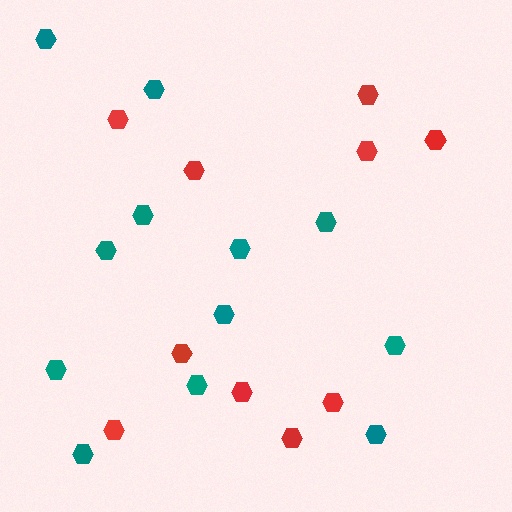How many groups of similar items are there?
There are 2 groups: one group of red hexagons (10) and one group of teal hexagons (12).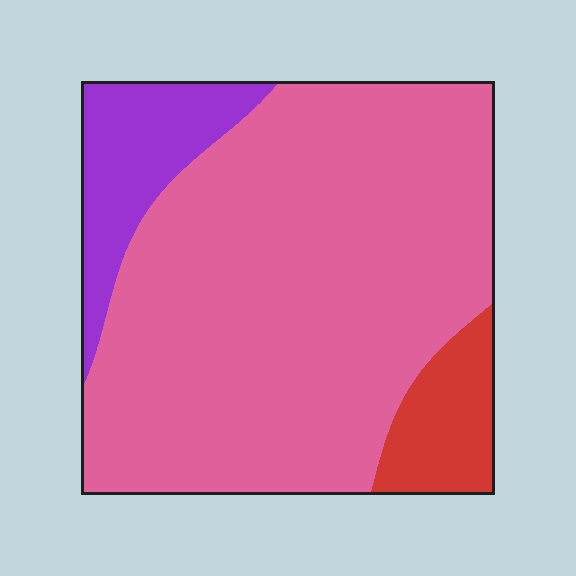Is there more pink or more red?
Pink.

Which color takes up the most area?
Pink, at roughly 80%.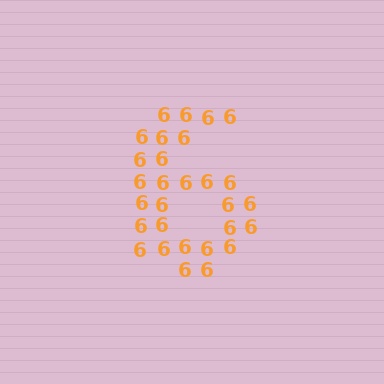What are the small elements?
The small elements are digit 6's.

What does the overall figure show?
The overall figure shows the digit 6.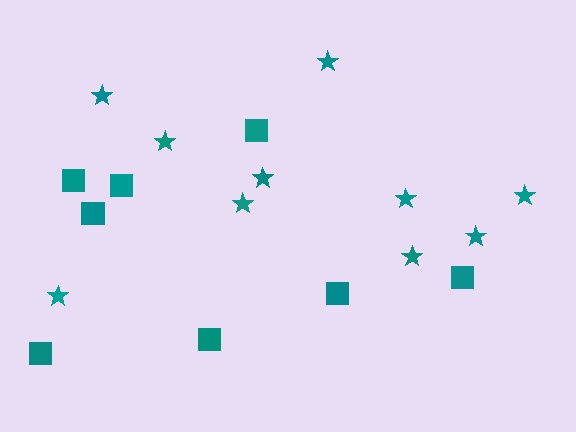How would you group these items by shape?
There are 2 groups: one group of stars (10) and one group of squares (8).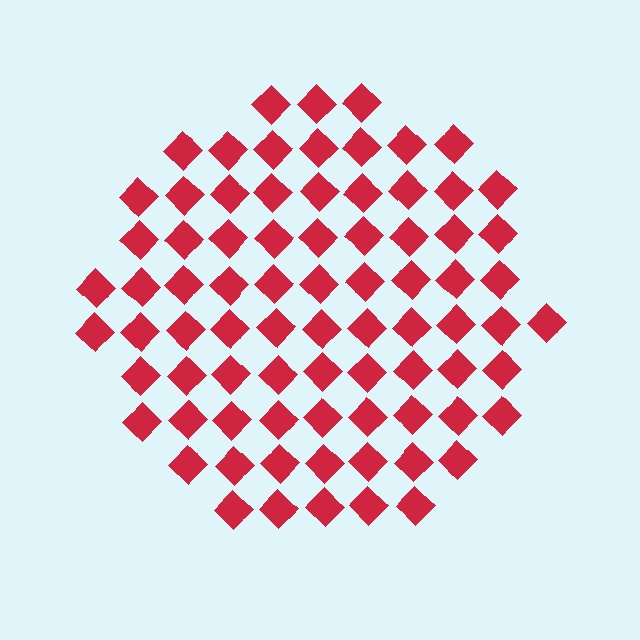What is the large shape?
The large shape is a circle.